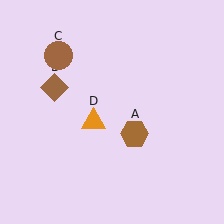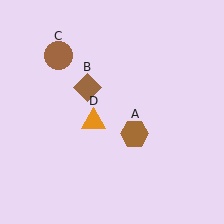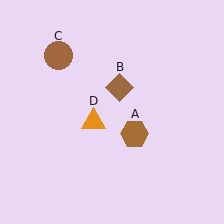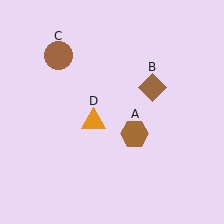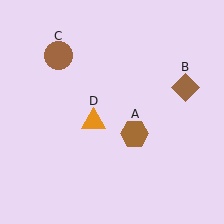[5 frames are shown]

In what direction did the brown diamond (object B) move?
The brown diamond (object B) moved right.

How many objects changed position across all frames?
1 object changed position: brown diamond (object B).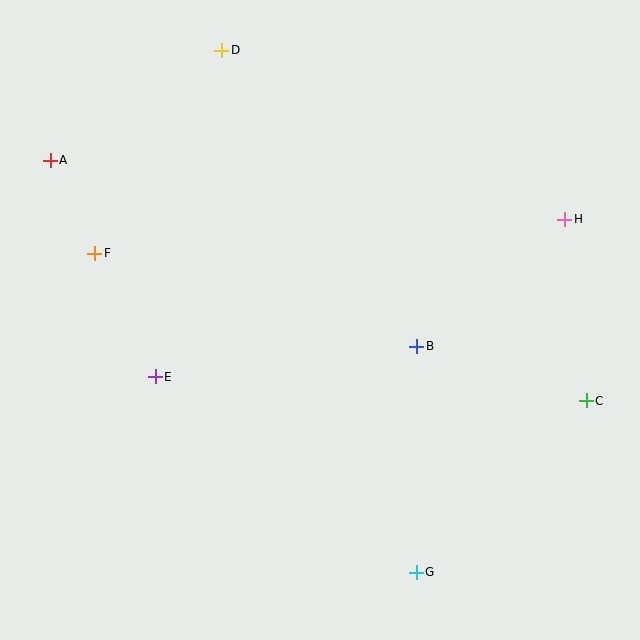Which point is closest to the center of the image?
Point B at (417, 346) is closest to the center.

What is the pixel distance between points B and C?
The distance between B and C is 178 pixels.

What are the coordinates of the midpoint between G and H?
The midpoint between G and H is at (490, 396).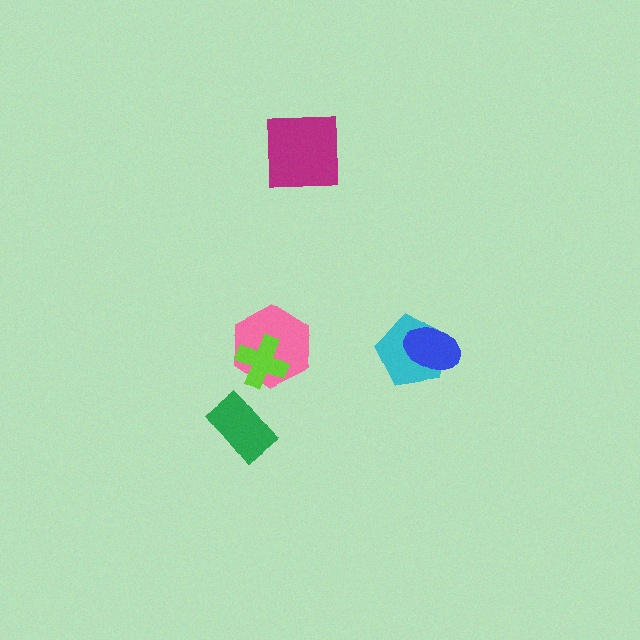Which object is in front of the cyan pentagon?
The blue ellipse is in front of the cyan pentagon.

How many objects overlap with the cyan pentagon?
1 object overlaps with the cyan pentagon.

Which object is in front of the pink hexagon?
The lime cross is in front of the pink hexagon.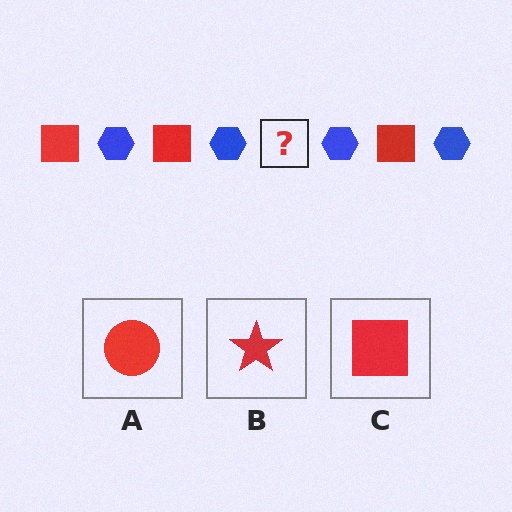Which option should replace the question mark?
Option C.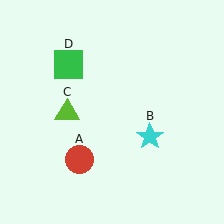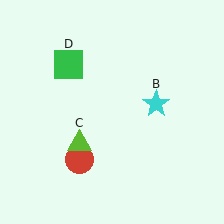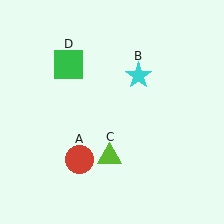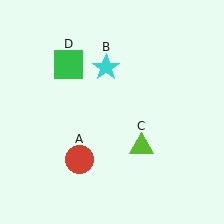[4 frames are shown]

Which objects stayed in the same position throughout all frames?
Red circle (object A) and green square (object D) remained stationary.